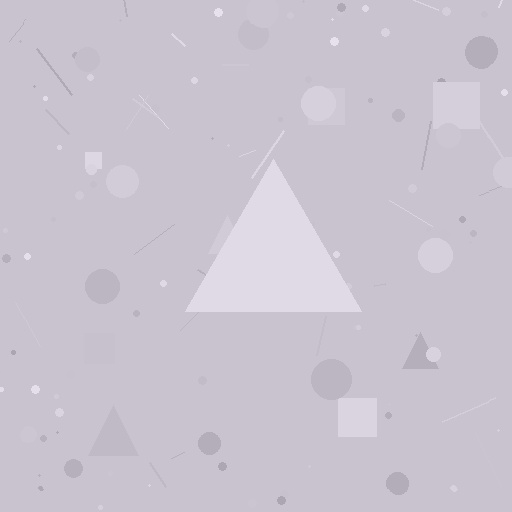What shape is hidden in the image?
A triangle is hidden in the image.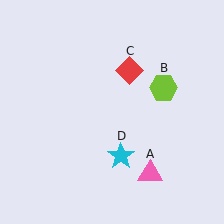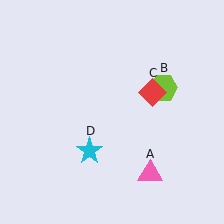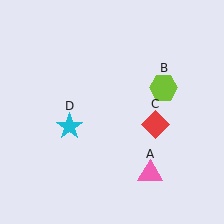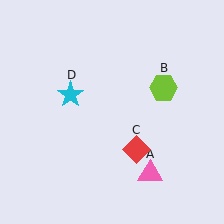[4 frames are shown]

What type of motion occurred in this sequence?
The red diamond (object C), cyan star (object D) rotated clockwise around the center of the scene.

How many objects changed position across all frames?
2 objects changed position: red diamond (object C), cyan star (object D).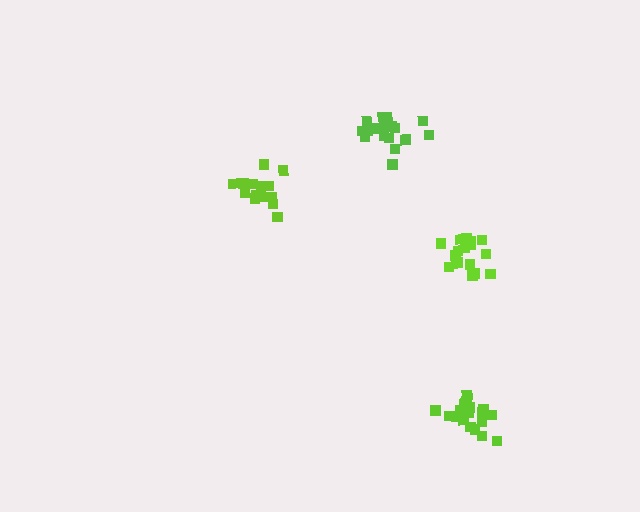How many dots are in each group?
Group 1: 20 dots, Group 2: 16 dots, Group 3: 21 dots, Group 4: 18 dots (75 total).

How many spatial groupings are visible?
There are 4 spatial groupings.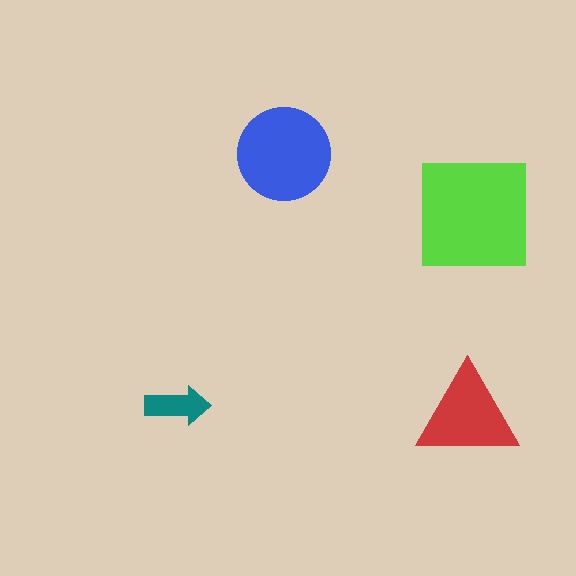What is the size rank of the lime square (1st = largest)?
1st.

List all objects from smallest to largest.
The teal arrow, the red triangle, the blue circle, the lime square.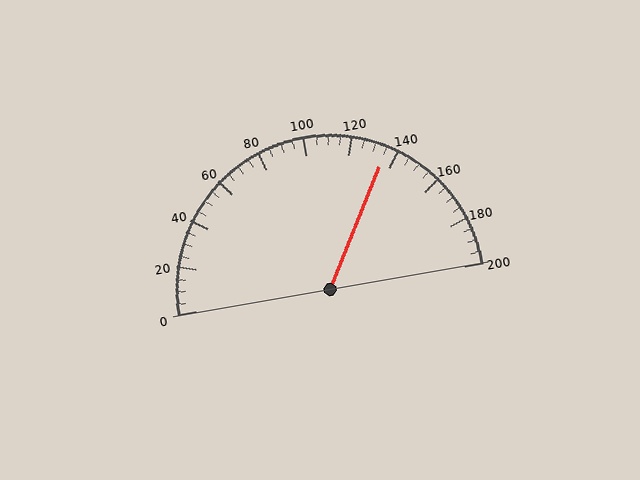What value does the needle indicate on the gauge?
The needle indicates approximately 135.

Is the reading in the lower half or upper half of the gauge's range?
The reading is in the upper half of the range (0 to 200).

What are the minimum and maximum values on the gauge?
The gauge ranges from 0 to 200.